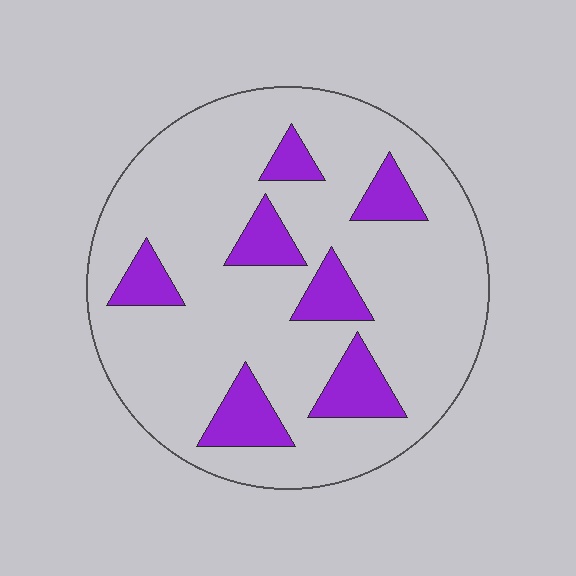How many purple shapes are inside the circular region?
7.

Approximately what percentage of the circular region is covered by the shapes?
Approximately 20%.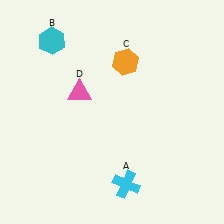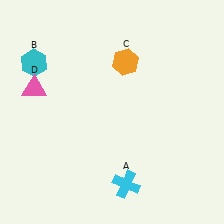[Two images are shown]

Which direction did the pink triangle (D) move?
The pink triangle (D) moved left.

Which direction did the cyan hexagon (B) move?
The cyan hexagon (B) moved down.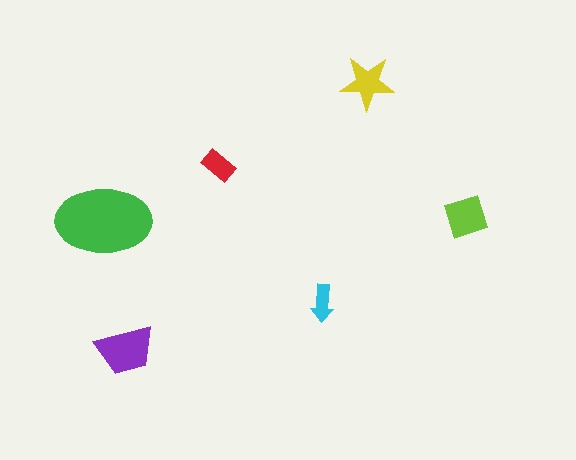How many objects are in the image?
There are 6 objects in the image.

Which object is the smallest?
The cyan arrow.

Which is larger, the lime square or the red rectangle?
The lime square.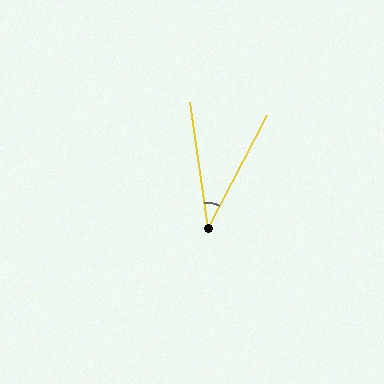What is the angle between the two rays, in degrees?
Approximately 36 degrees.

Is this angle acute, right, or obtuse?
It is acute.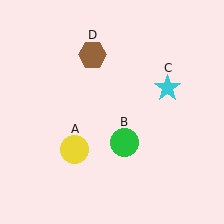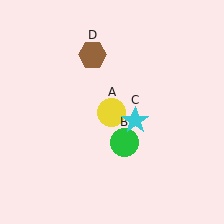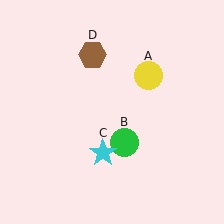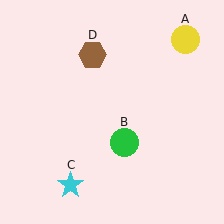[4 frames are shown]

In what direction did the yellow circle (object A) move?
The yellow circle (object A) moved up and to the right.